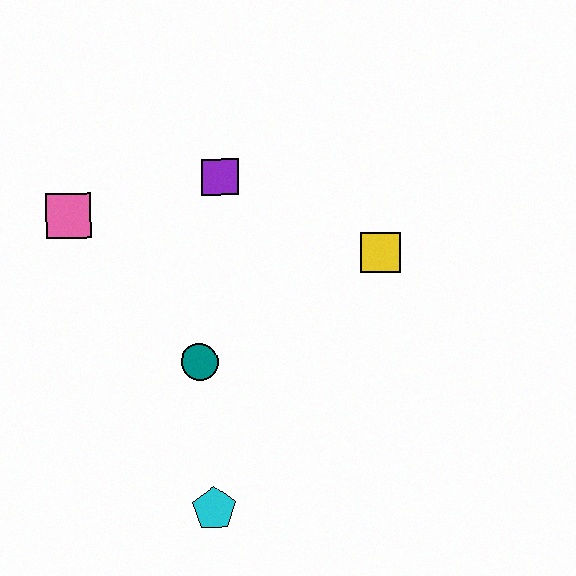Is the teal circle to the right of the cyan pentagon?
No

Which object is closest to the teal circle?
The cyan pentagon is closest to the teal circle.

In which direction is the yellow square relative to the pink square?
The yellow square is to the right of the pink square.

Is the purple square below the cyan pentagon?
No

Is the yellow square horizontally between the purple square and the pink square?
No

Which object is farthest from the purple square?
The cyan pentagon is farthest from the purple square.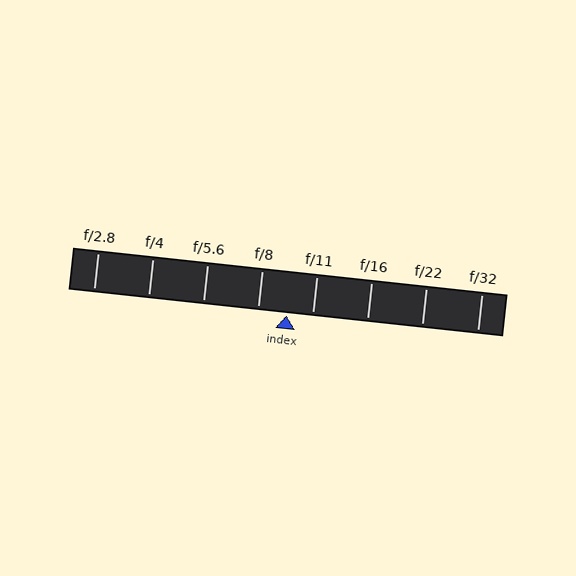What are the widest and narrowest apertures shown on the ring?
The widest aperture shown is f/2.8 and the narrowest is f/32.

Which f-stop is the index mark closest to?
The index mark is closest to f/11.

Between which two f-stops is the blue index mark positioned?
The index mark is between f/8 and f/11.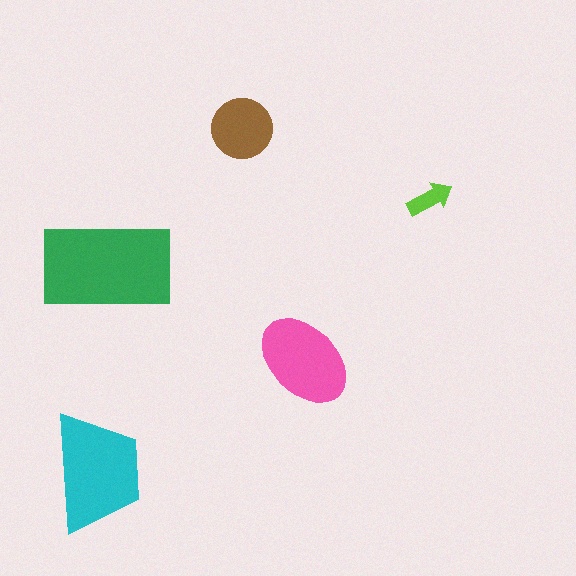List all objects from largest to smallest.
The green rectangle, the cyan trapezoid, the pink ellipse, the brown circle, the lime arrow.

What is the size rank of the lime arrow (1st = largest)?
5th.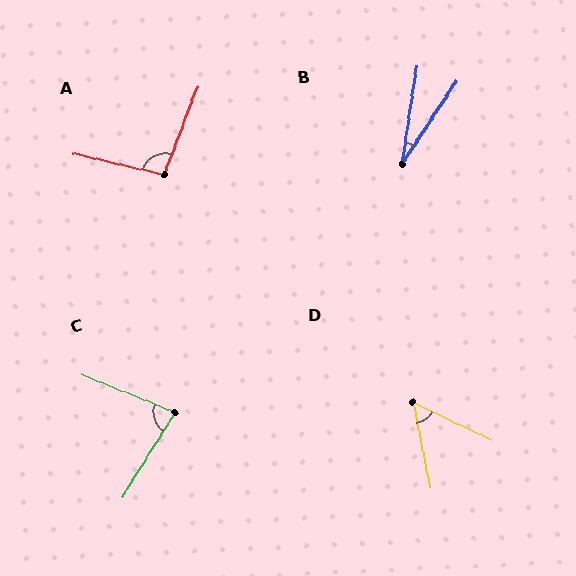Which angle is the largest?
A, at approximately 98 degrees.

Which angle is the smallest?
B, at approximately 25 degrees.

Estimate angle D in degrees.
Approximately 53 degrees.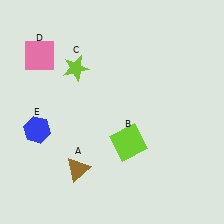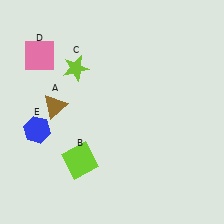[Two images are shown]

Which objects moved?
The objects that moved are: the brown triangle (A), the lime square (B).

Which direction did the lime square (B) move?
The lime square (B) moved left.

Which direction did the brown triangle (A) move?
The brown triangle (A) moved up.